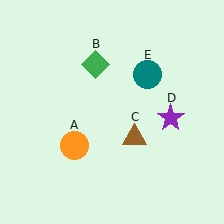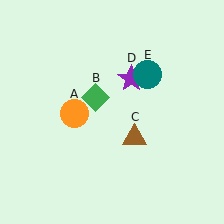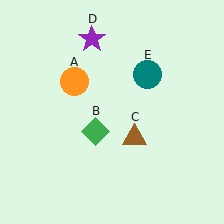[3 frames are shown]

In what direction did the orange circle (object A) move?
The orange circle (object A) moved up.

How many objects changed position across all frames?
3 objects changed position: orange circle (object A), green diamond (object B), purple star (object D).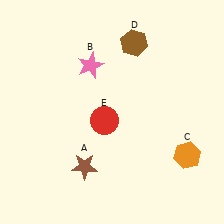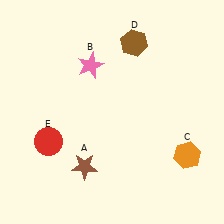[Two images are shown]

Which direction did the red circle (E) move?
The red circle (E) moved left.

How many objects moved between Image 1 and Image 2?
1 object moved between the two images.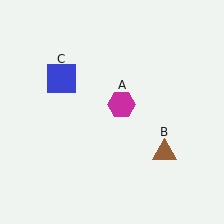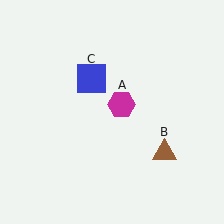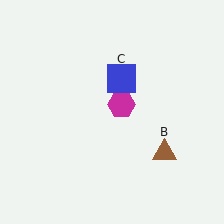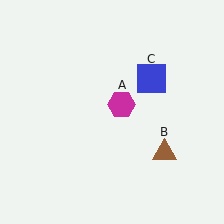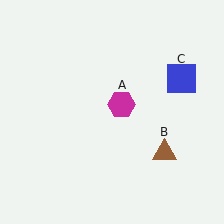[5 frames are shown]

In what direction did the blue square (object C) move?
The blue square (object C) moved right.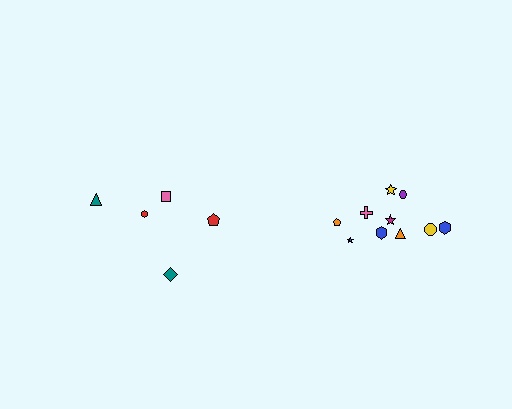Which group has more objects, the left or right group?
The right group.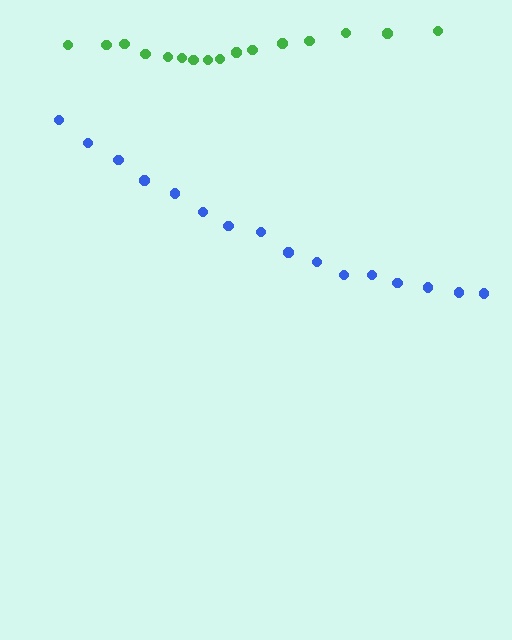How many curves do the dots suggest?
There are 2 distinct paths.